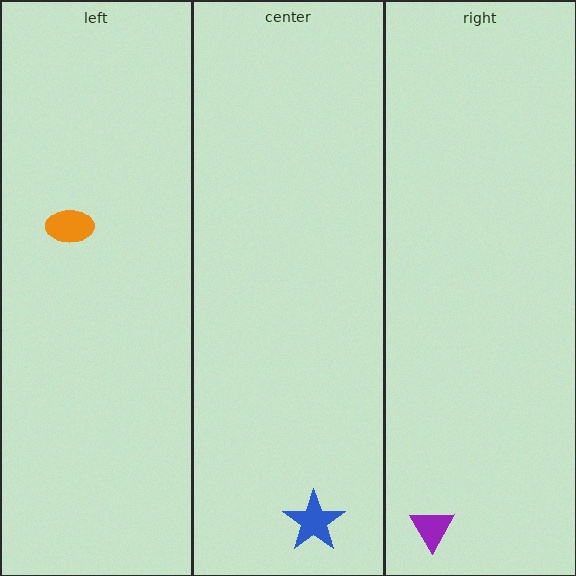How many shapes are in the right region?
1.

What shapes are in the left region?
The orange ellipse.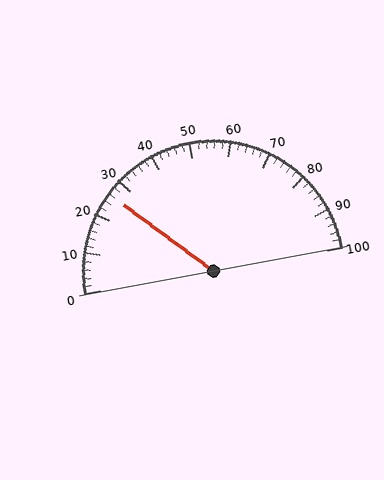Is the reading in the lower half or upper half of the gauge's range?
The reading is in the lower half of the range (0 to 100).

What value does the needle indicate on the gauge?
The needle indicates approximately 26.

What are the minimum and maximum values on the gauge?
The gauge ranges from 0 to 100.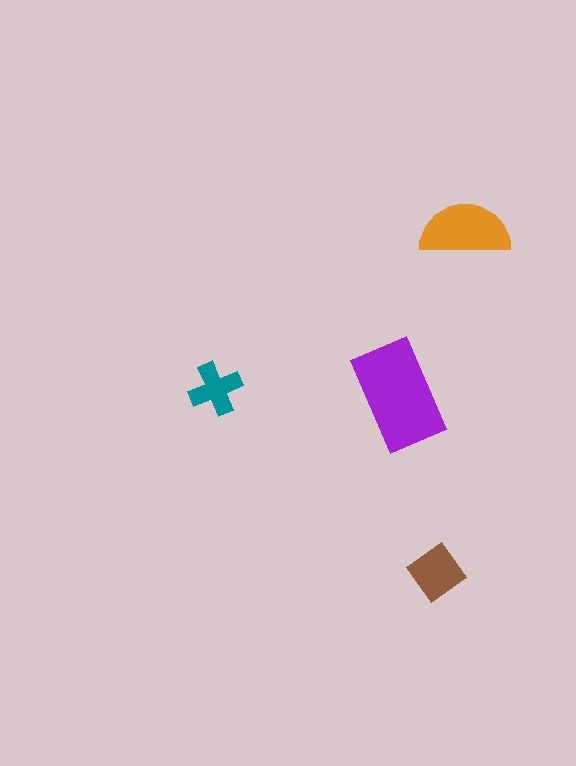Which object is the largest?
The purple rectangle.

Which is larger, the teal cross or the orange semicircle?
The orange semicircle.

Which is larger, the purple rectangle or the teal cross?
The purple rectangle.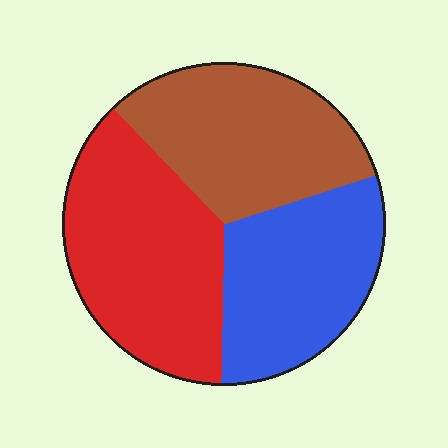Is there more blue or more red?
Red.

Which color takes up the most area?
Red, at roughly 40%.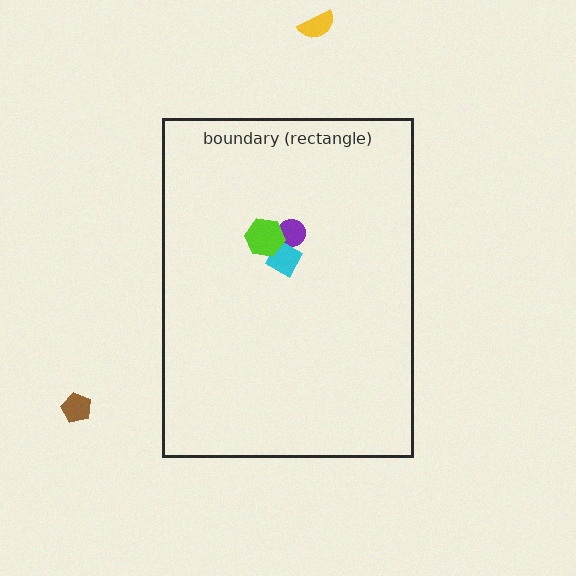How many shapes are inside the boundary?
3 inside, 2 outside.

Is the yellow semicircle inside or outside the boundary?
Outside.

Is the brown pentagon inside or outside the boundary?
Outside.